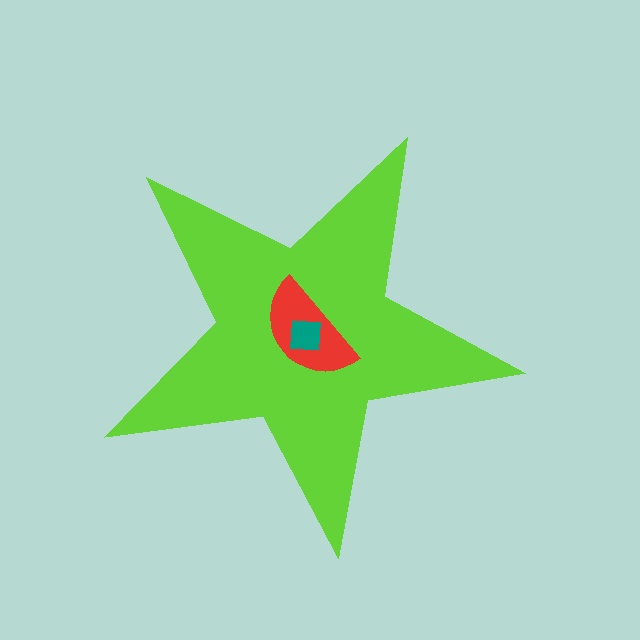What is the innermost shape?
The teal square.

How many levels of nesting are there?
3.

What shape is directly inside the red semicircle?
The teal square.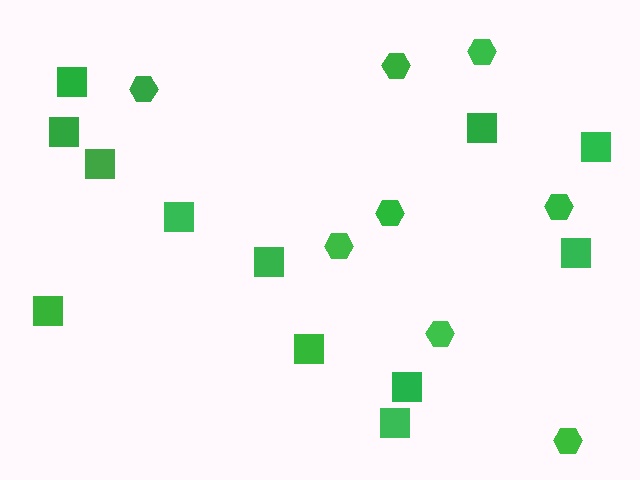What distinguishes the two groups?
There are 2 groups: one group of hexagons (8) and one group of squares (12).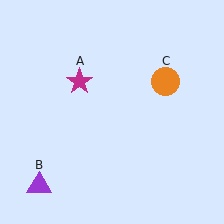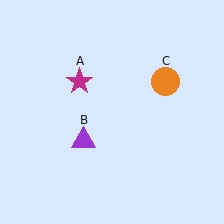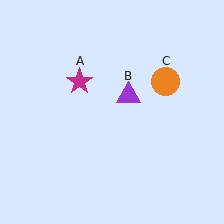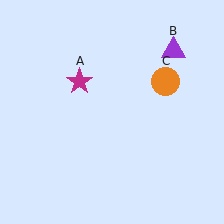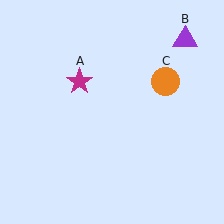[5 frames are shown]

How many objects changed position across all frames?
1 object changed position: purple triangle (object B).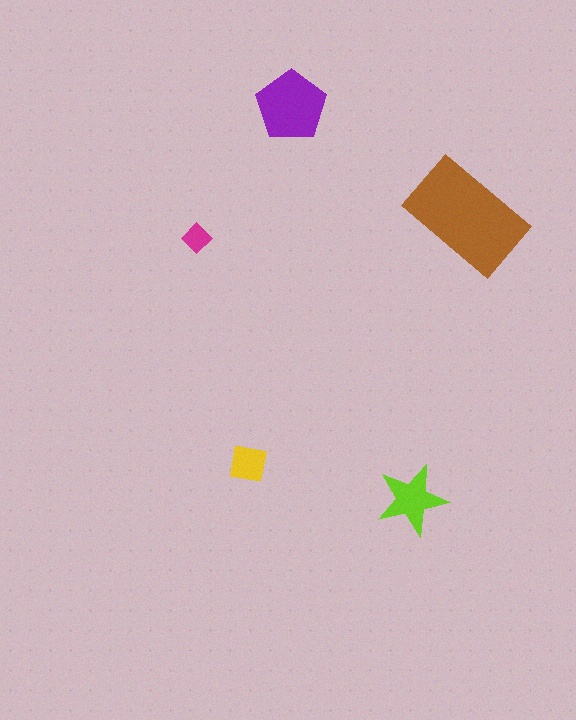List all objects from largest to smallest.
The brown rectangle, the purple pentagon, the lime star, the yellow square, the magenta diamond.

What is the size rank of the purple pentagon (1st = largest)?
2nd.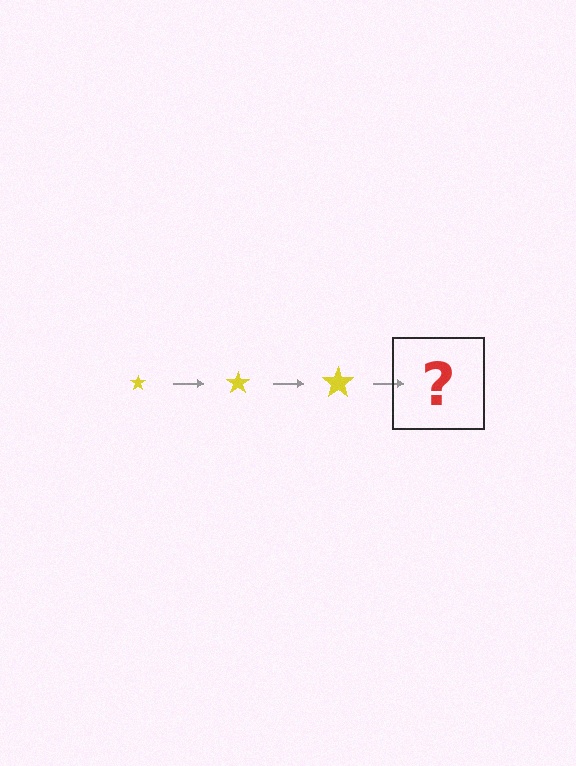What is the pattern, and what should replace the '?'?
The pattern is that the star gets progressively larger each step. The '?' should be a yellow star, larger than the previous one.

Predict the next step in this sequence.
The next step is a yellow star, larger than the previous one.